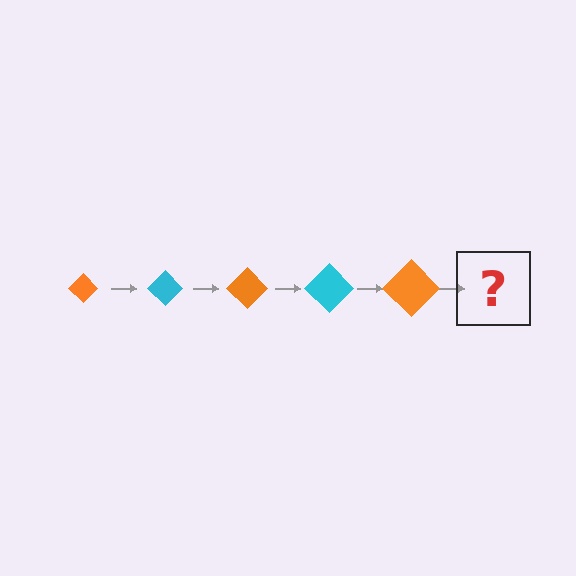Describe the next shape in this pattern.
It should be a cyan diamond, larger than the previous one.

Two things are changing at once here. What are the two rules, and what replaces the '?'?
The two rules are that the diamond grows larger each step and the color cycles through orange and cyan. The '?' should be a cyan diamond, larger than the previous one.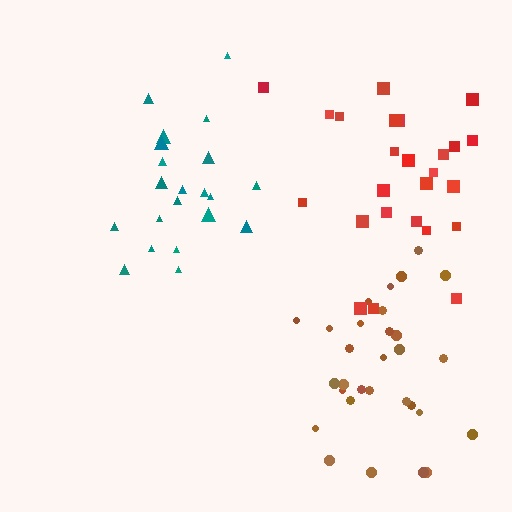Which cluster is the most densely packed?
Teal.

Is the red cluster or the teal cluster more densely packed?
Teal.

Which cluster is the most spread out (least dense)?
Red.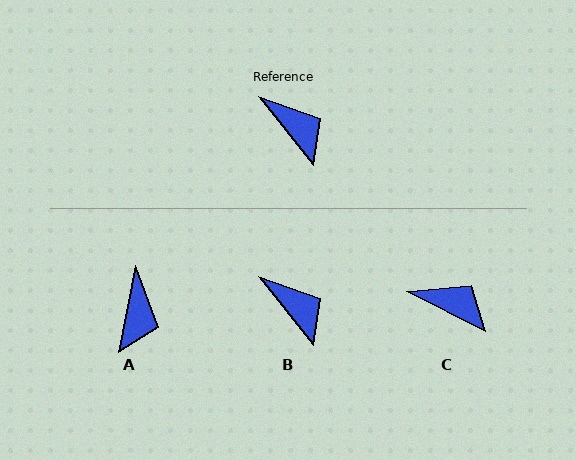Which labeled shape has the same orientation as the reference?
B.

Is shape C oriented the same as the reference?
No, it is off by about 25 degrees.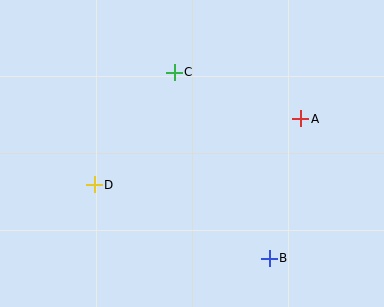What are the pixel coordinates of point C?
Point C is at (174, 72).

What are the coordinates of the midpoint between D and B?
The midpoint between D and B is at (182, 222).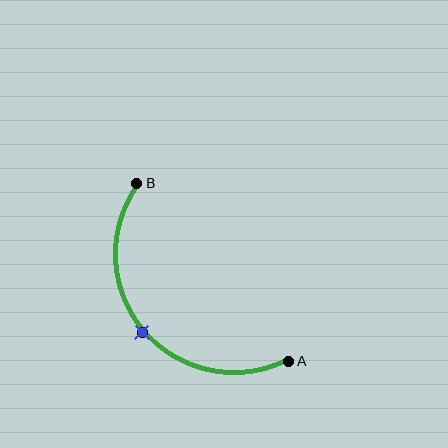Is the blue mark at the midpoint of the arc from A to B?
Yes. The blue mark lies on the arc at equal arc-length from both A and B — it is the arc midpoint.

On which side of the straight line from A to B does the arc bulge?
The arc bulges below and to the left of the straight line connecting A and B.